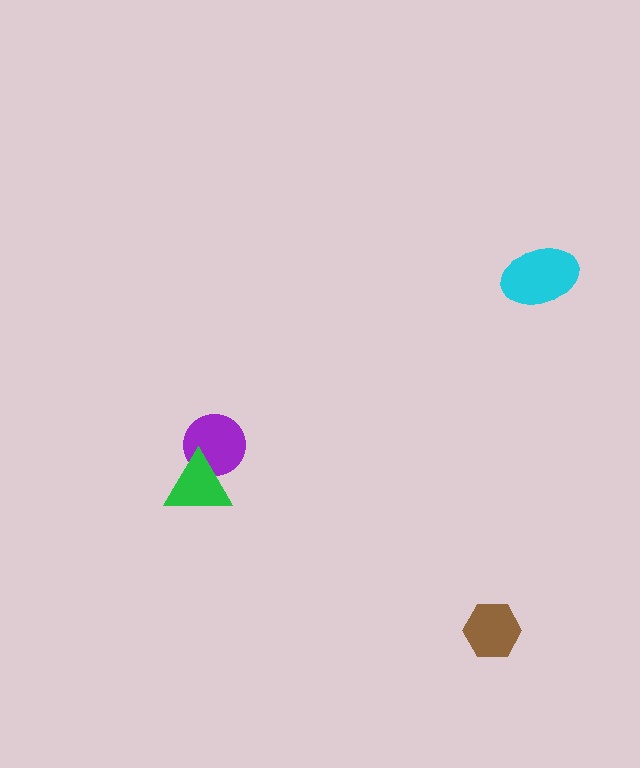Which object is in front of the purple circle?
The green triangle is in front of the purple circle.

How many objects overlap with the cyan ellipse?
0 objects overlap with the cyan ellipse.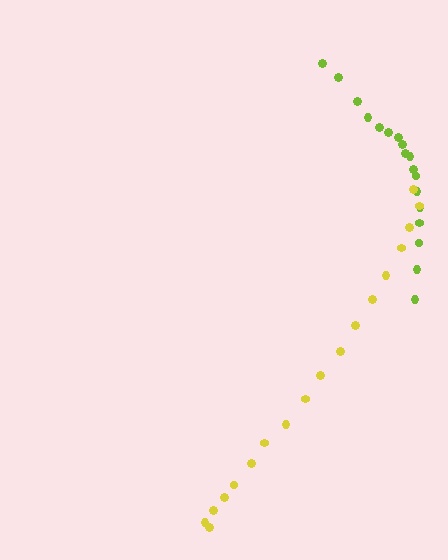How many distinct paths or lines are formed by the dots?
There are 2 distinct paths.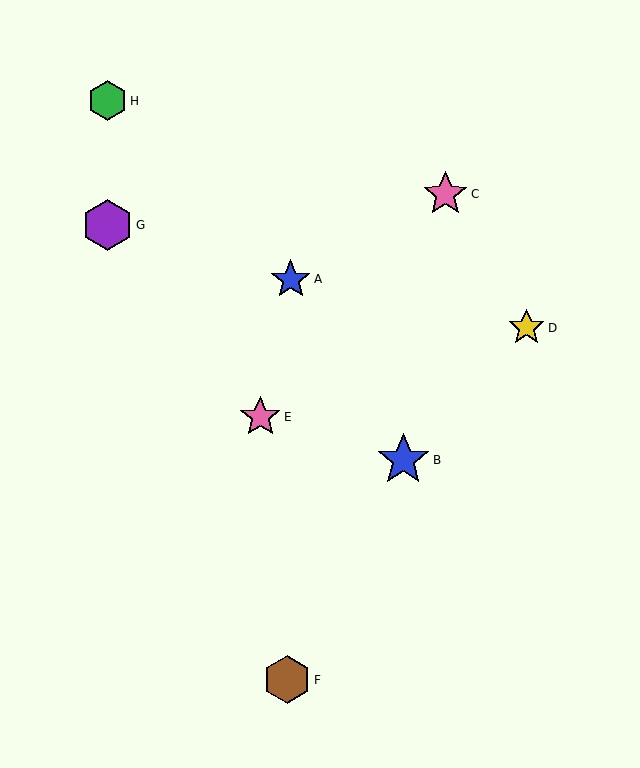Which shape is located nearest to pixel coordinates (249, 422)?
The pink star (labeled E) at (260, 417) is nearest to that location.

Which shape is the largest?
The blue star (labeled B) is the largest.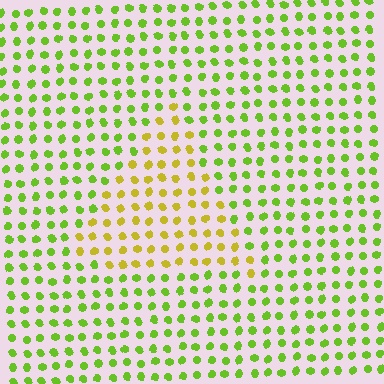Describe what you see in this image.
The image is filled with small lime elements in a uniform arrangement. A triangle-shaped region is visible where the elements are tinted to a slightly different hue, forming a subtle color boundary.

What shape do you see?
I see a triangle.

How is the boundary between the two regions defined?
The boundary is defined purely by a slight shift in hue (about 39 degrees). Spacing, size, and orientation are identical on both sides.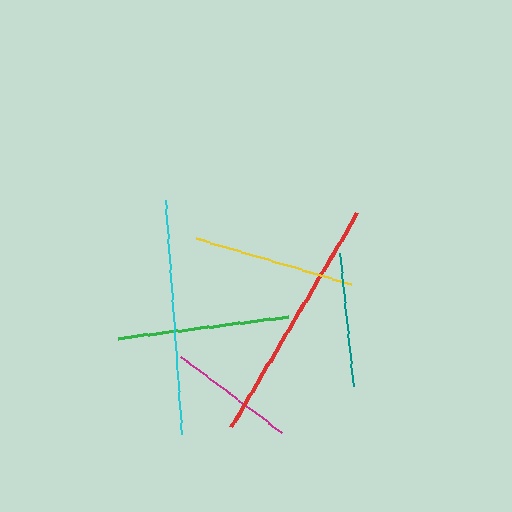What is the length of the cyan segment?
The cyan segment is approximately 234 pixels long.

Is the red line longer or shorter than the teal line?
The red line is longer than the teal line.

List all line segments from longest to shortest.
From longest to shortest: red, cyan, green, yellow, teal, magenta.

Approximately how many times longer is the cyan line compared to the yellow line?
The cyan line is approximately 1.4 times the length of the yellow line.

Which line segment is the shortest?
The magenta line is the shortest at approximately 128 pixels.